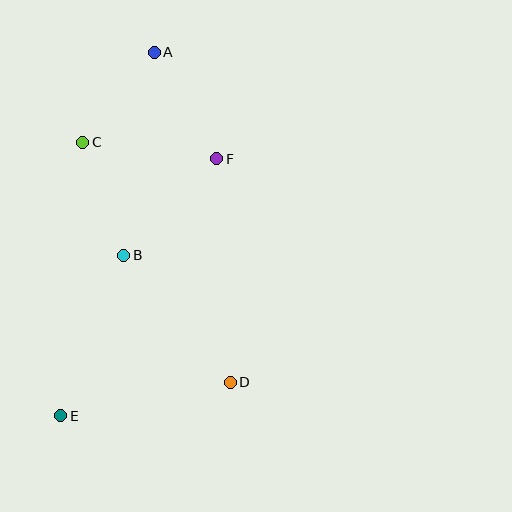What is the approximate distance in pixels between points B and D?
The distance between B and D is approximately 166 pixels.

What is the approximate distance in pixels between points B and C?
The distance between B and C is approximately 120 pixels.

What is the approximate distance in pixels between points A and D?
The distance between A and D is approximately 339 pixels.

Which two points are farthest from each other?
Points A and E are farthest from each other.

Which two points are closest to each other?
Points A and C are closest to each other.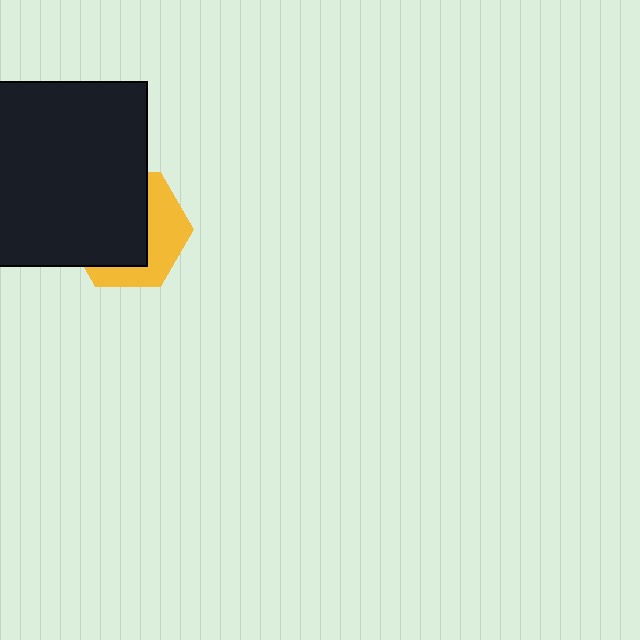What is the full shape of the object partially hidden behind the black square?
The partially hidden object is a yellow hexagon.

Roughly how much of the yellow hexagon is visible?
A small part of it is visible (roughly 40%).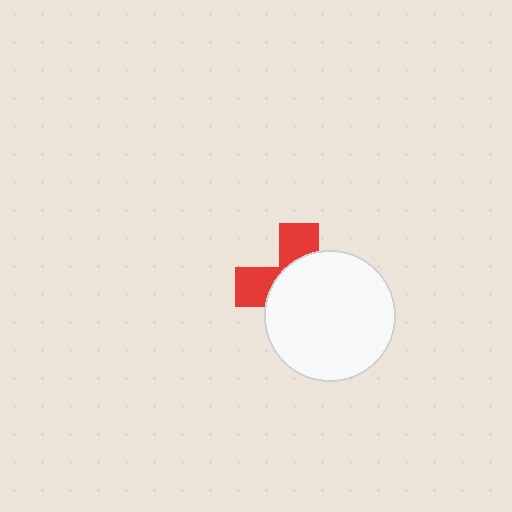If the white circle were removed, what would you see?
You would see the complete red cross.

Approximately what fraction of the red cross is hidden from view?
Roughly 67% of the red cross is hidden behind the white circle.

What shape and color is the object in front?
The object in front is a white circle.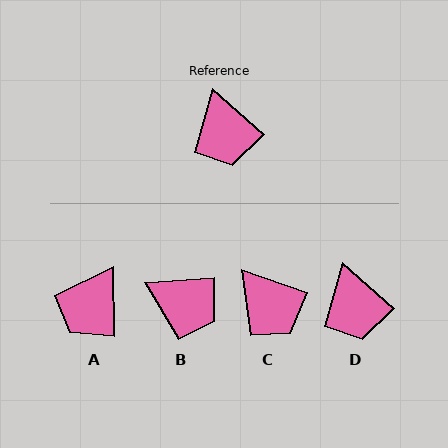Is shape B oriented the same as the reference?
No, it is off by about 46 degrees.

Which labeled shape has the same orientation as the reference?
D.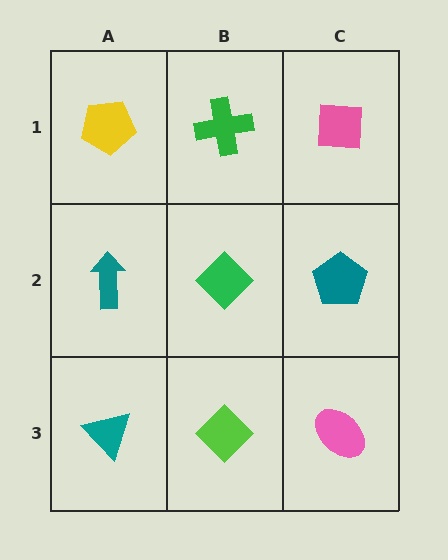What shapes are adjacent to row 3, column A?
A teal arrow (row 2, column A), a lime diamond (row 3, column B).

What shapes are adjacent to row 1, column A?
A teal arrow (row 2, column A), a green cross (row 1, column B).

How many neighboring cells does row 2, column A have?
3.